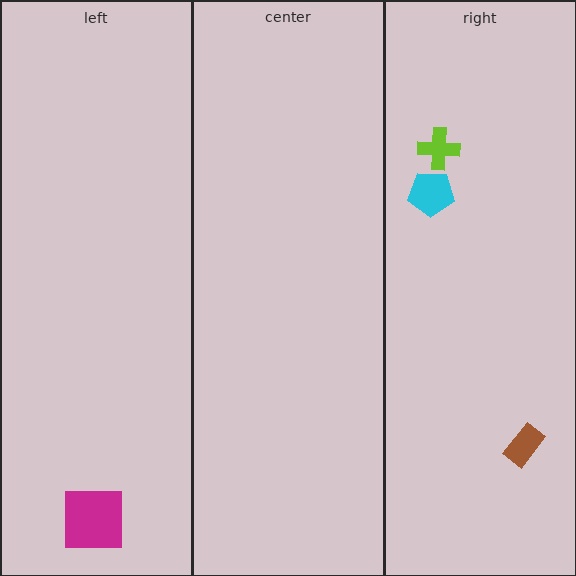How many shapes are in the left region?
1.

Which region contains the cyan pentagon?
The right region.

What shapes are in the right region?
The brown rectangle, the cyan pentagon, the lime cross.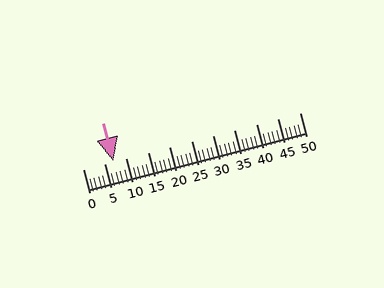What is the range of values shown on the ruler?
The ruler shows values from 0 to 50.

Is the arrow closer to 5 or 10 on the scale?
The arrow is closer to 5.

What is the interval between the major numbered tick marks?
The major tick marks are spaced 5 units apart.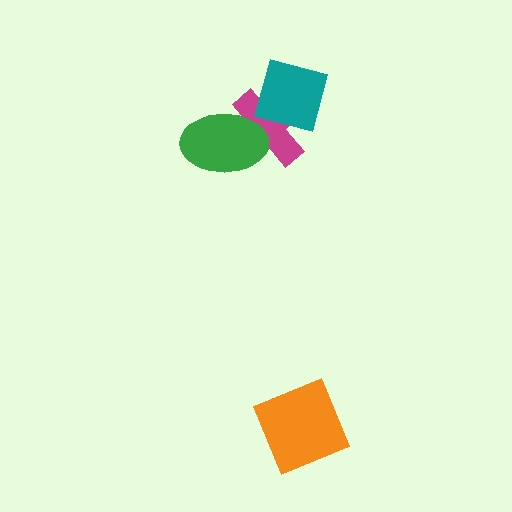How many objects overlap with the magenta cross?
2 objects overlap with the magenta cross.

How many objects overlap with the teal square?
1 object overlaps with the teal square.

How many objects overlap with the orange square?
0 objects overlap with the orange square.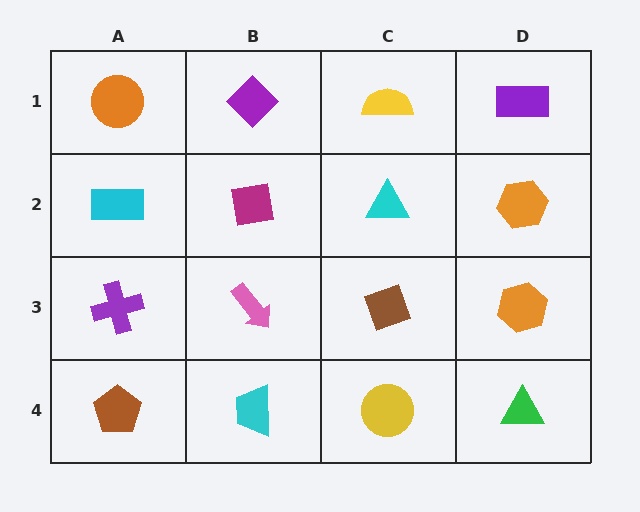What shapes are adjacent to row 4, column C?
A brown diamond (row 3, column C), a cyan trapezoid (row 4, column B), a green triangle (row 4, column D).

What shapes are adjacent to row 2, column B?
A purple diamond (row 1, column B), a pink arrow (row 3, column B), a cyan rectangle (row 2, column A), a cyan triangle (row 2, column C).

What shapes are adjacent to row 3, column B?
A magenta square (row 2, column B), a cyan trapezoid (row 4, column B), a purple cross (row 3, column A), a brown diamond (row 3, column C).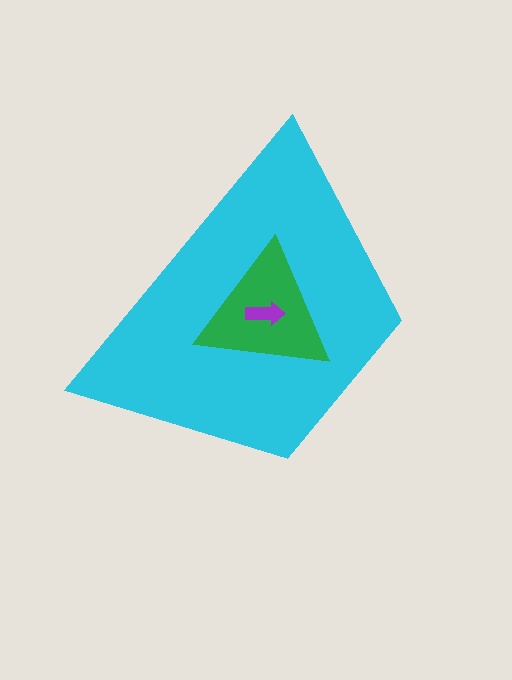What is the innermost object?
The purple arrow.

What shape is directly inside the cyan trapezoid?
The green triangle.